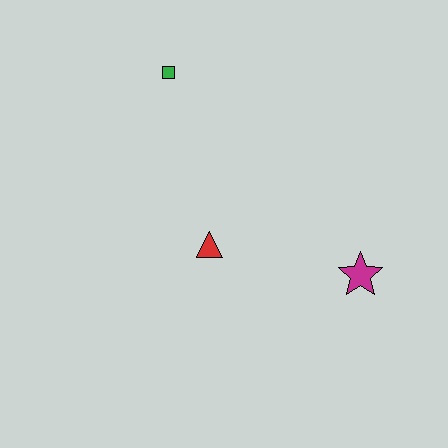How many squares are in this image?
There is 1 square.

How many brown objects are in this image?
There are no brown objects.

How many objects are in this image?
There are 3 objects.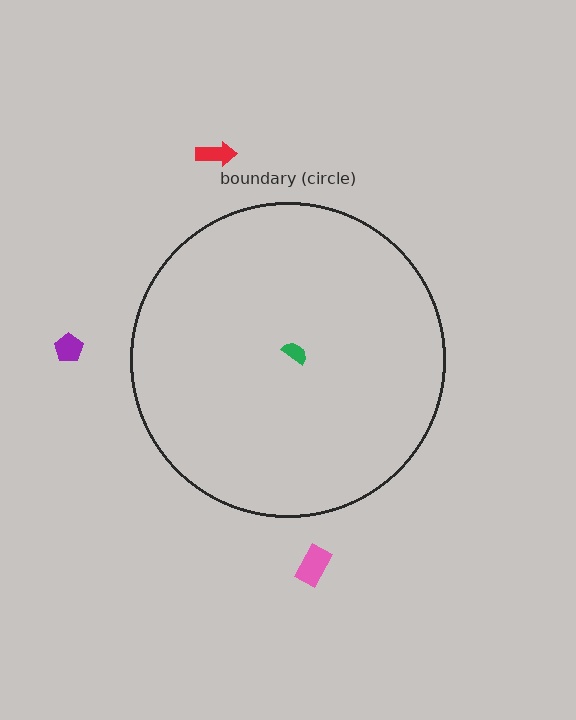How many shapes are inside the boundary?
1 inside, 3 outside.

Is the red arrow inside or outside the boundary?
Outside.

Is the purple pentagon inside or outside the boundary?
Outside.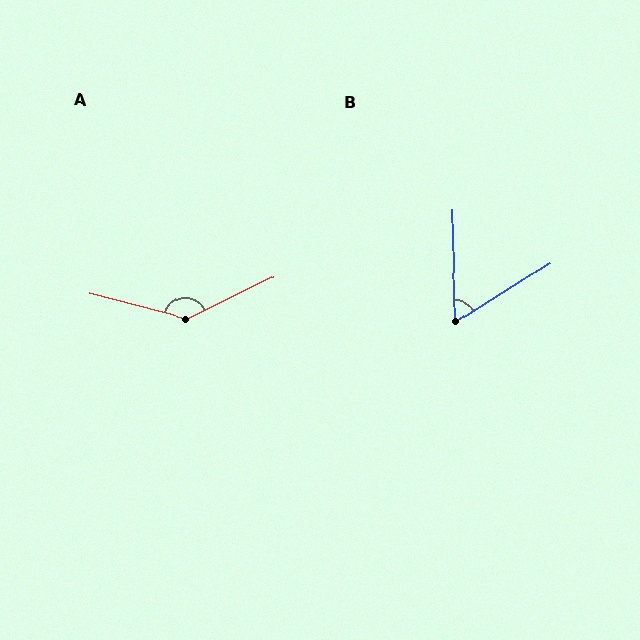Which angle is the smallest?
B, at approximately 60 degrees.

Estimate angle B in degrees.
Approximately 60 degrees.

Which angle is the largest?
A, at approximately 139 degrees.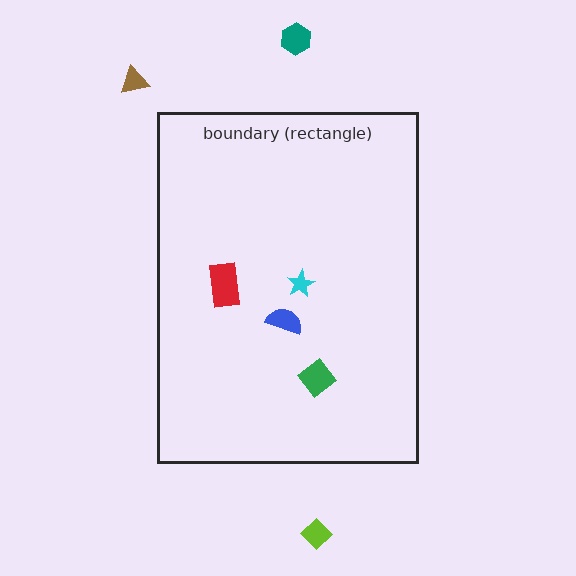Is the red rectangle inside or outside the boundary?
Inside.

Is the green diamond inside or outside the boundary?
Inside.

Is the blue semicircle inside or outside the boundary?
Inside.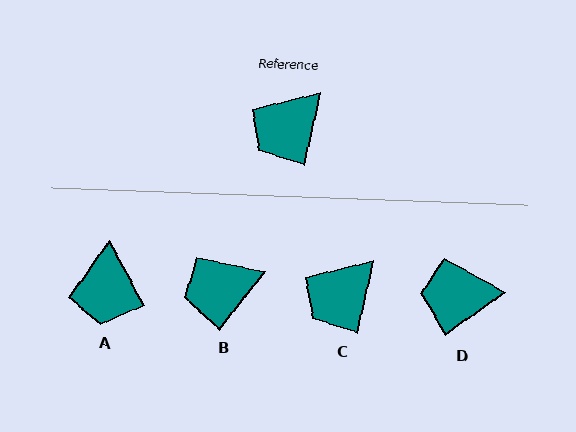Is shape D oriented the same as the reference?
No, it is off by about 43 degrees.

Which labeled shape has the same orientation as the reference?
C.